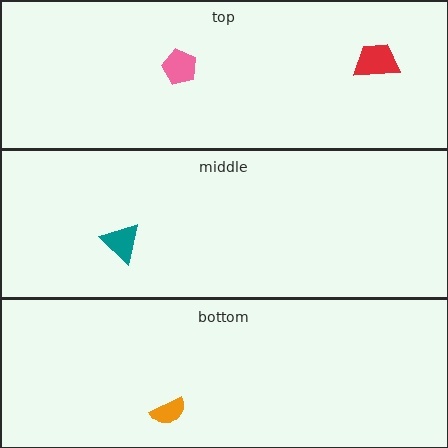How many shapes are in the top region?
2.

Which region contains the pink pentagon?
The top region.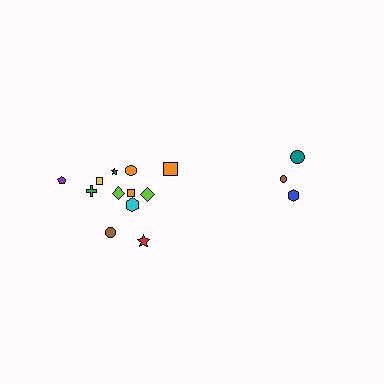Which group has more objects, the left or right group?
The left group.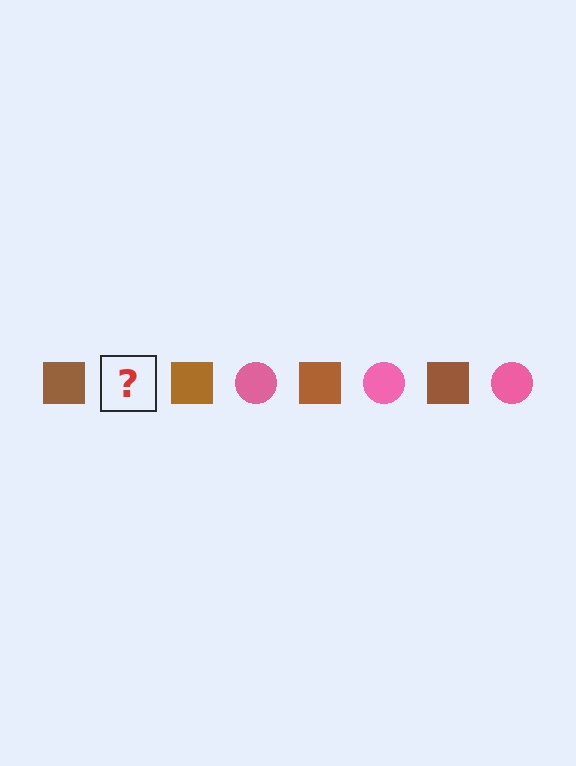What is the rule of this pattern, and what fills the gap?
The rule is that the pattern alternates between brown square and pink circle. The gap should be filled with a pink circle.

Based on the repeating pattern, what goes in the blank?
The blank should be a pink circle.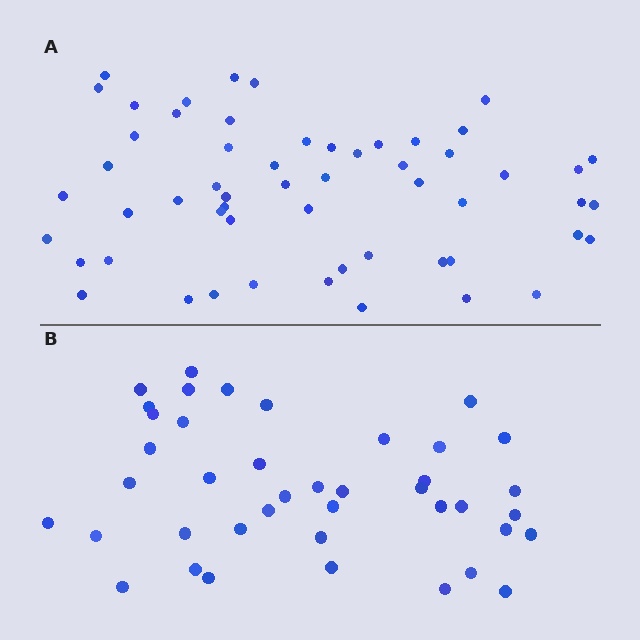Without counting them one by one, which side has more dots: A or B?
Region A (the top region) has more dots.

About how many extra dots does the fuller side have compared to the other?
Region A has approximately 15 more dots than region B.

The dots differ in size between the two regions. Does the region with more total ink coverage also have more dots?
No. Region B has more total ink coverage because its dots are larger, but region A actually contains more individual dots. Total area can be misleading — the number of items is what matters here.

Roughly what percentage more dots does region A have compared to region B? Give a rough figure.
About 35% more.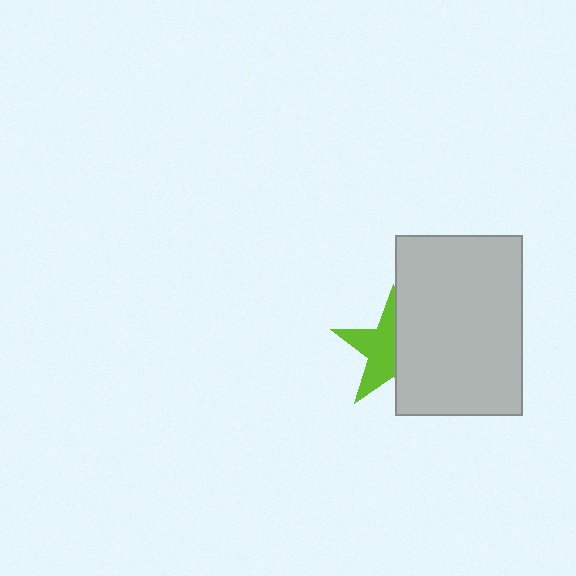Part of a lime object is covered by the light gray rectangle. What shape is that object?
It is a star.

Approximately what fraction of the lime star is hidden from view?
Roughly 46% of the lime star is hidden behind the light gray rectangle.